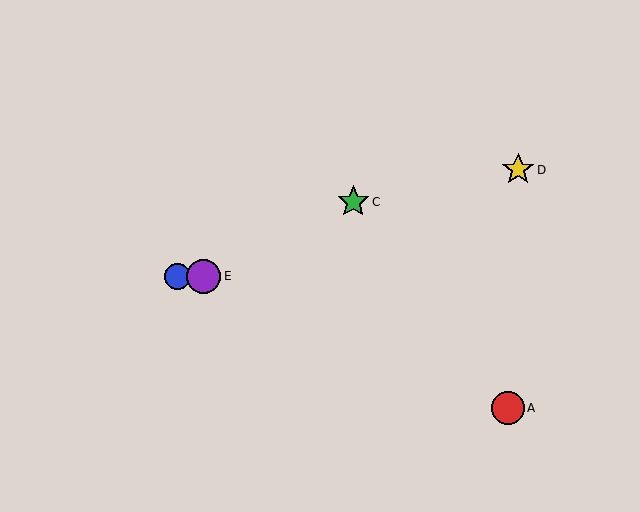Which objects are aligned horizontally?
Objects B, E are aligned horizontally.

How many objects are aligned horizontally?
2 objects (B, E) are aligned horizontally.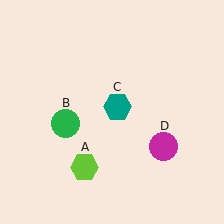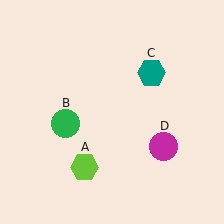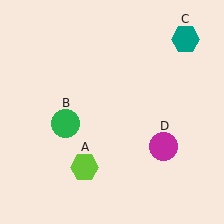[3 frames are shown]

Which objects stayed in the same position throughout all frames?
Lime hexagon (object A) and green circle (object B) and magenta circle (object D) remained stationary.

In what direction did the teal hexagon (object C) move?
The teal hexagon (object C) moved up and to the right.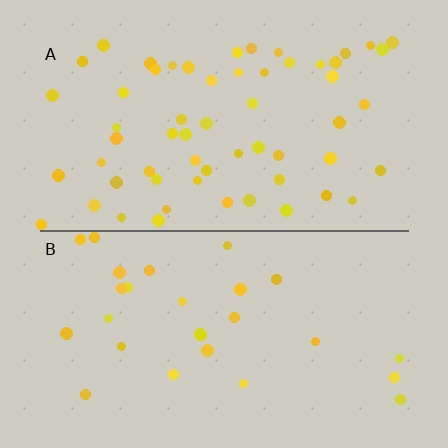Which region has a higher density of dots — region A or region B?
A (the top).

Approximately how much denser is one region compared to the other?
Approximately 2.1× — region A over region B.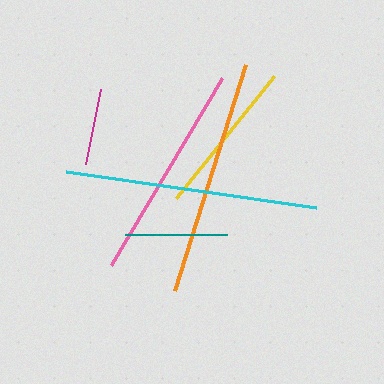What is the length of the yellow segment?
The yellow segment is approximately 156 pixels long.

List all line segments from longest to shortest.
From longest to shortest: cyan, orange, pink, yellow, teal, magenta.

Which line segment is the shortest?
The magenta line is the shortest at approximately 77 pixels.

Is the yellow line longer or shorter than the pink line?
The pink line is longer than the yellow line.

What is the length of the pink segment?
The pink segment is approximately 217 pixels long.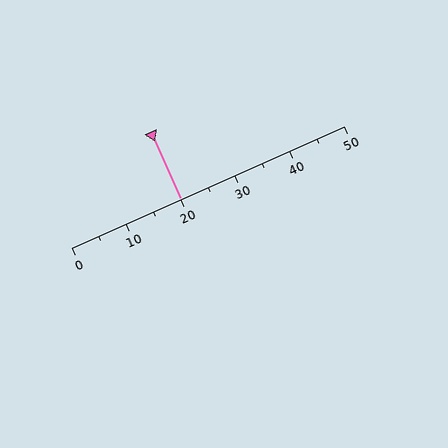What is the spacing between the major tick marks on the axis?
The major ticks are spaced 10 apart.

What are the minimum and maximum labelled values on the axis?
The axis runs from 0 to 50.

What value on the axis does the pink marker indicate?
The marker indicates approximately 20.